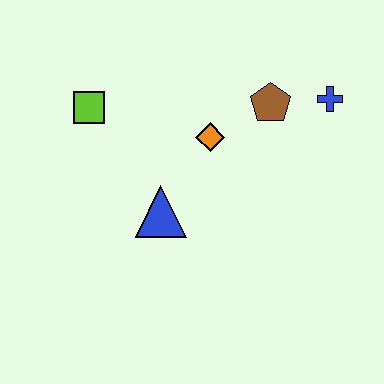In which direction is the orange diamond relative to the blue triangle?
The orange diamond is above the blue triangle.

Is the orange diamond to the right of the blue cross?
No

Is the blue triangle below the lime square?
Yes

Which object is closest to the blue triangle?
The orange diamond is closest to the blue triangle.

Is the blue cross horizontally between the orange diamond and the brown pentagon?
No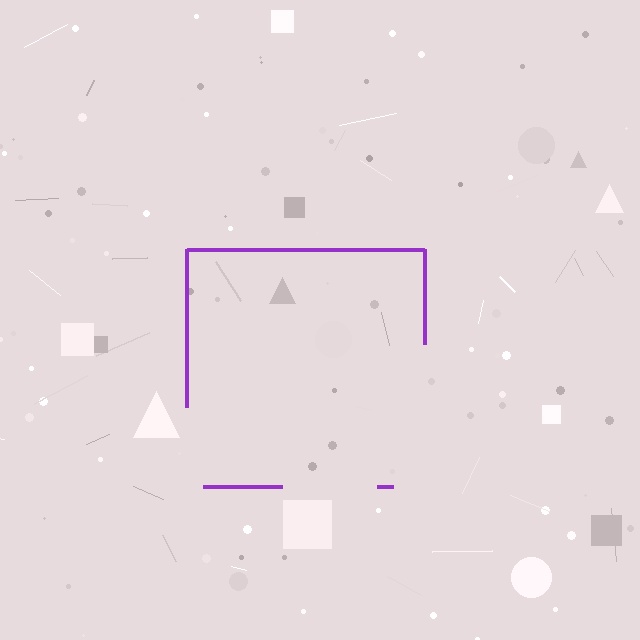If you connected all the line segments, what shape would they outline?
They would outline a square.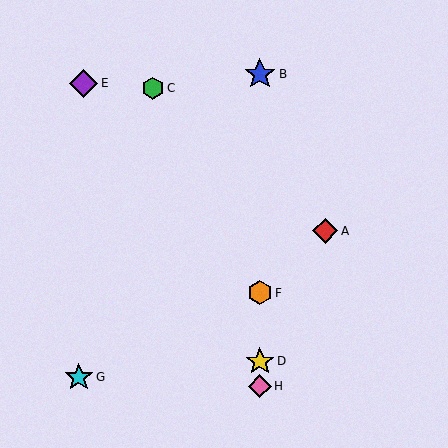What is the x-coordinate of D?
Object D is at x≈260.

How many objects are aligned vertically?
4 objects (B, D, F, H) are aligned vertically.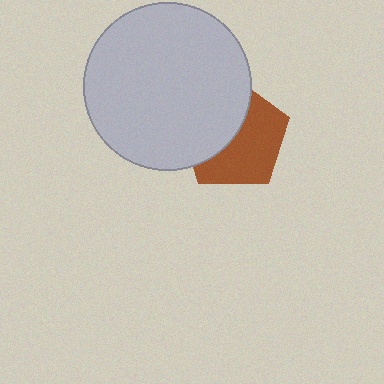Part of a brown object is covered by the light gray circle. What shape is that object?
It is a pentagon.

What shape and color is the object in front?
The object in front is a light gray circle.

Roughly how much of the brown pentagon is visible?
About half of it is visible (roughly 54%).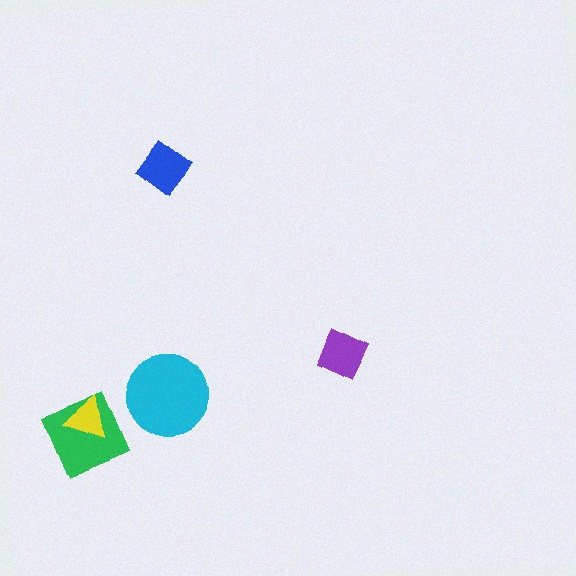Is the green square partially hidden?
Yes, it is partially covered by another shape.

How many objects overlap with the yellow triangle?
1 object overlaps with the yellow triangle.